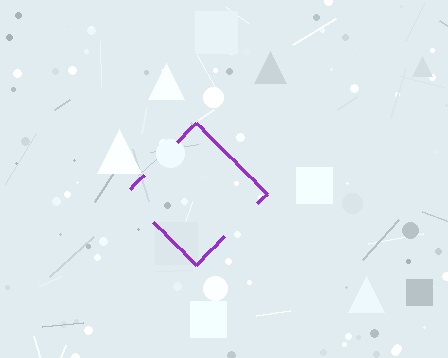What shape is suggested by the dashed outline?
The dashed outline suggests a diamond.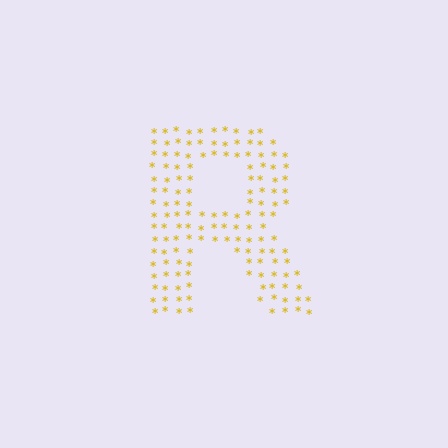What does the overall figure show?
The overall figure shows the letter R.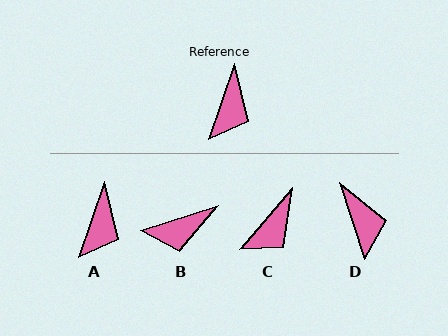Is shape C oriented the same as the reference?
No, it is off by about 22 degrees.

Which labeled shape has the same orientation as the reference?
A.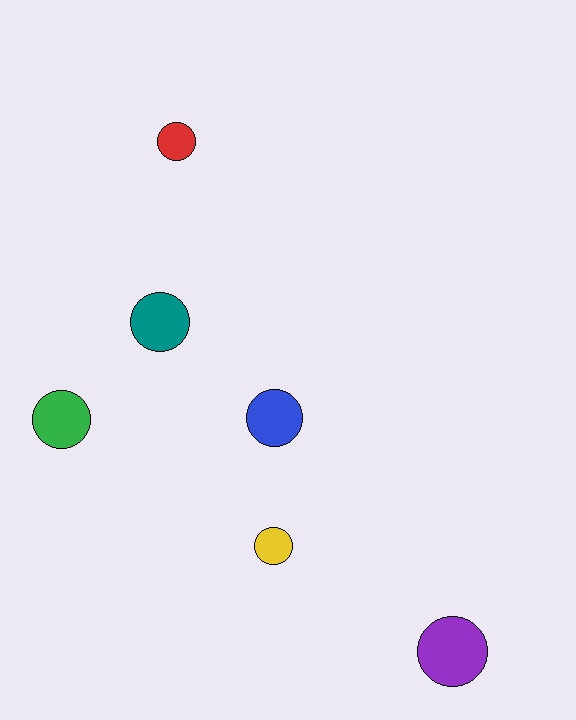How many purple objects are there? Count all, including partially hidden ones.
There is 1 purple object.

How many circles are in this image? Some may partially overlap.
There are 6 circles.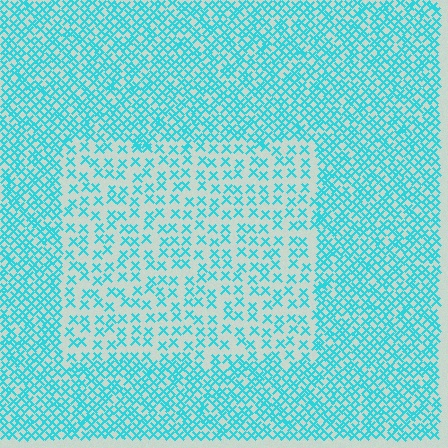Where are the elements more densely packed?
The elements are more densely packed outside the rectangle boundary.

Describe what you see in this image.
The image contains small cyan elements arranged at two different densities. A rectangle-shaped region is visible where the elements are less densely packed than the surrounding area.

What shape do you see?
I see a rectangle.